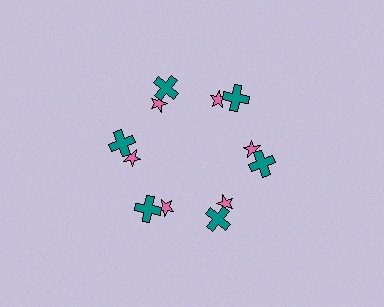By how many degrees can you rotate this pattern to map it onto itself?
The pattern maps onto itself every 60 degrees of rotation.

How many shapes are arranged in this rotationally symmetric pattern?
There are 12 shapes, arranged in 6 groups of 2.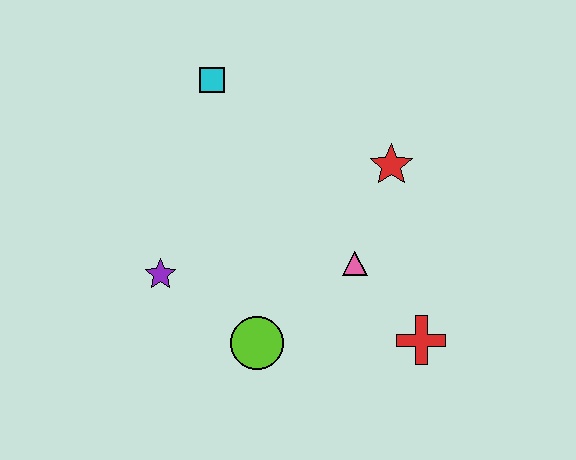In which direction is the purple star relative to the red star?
The purple star is to the left of the red star.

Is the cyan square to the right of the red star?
No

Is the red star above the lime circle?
Yes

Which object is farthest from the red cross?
The cyan square is farthest from the red cross.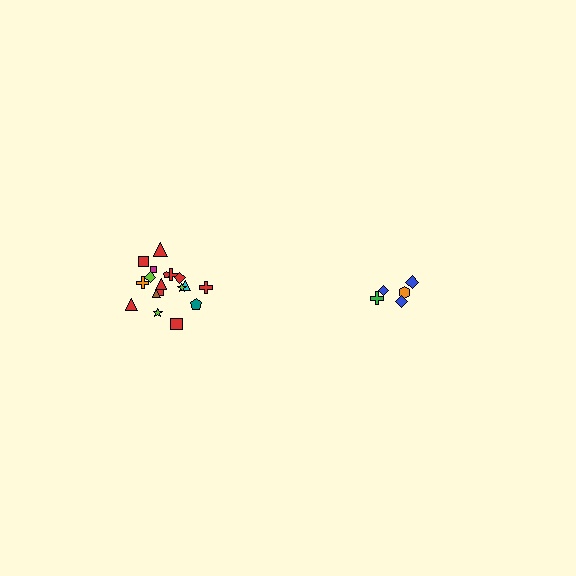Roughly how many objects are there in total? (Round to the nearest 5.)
Roughly 25 objects in total.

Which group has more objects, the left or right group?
The left group.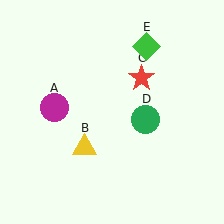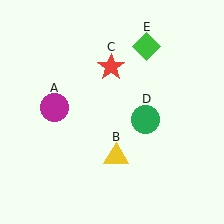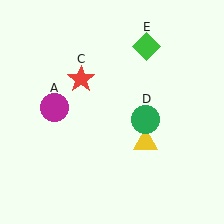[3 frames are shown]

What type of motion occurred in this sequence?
The yellow triangle (object B), red star (object C) rotated counterclockwise around the center of the scene.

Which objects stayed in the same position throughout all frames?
Magenta circle (object A) and green circle (object D) and green diamond (object E) remained stationary.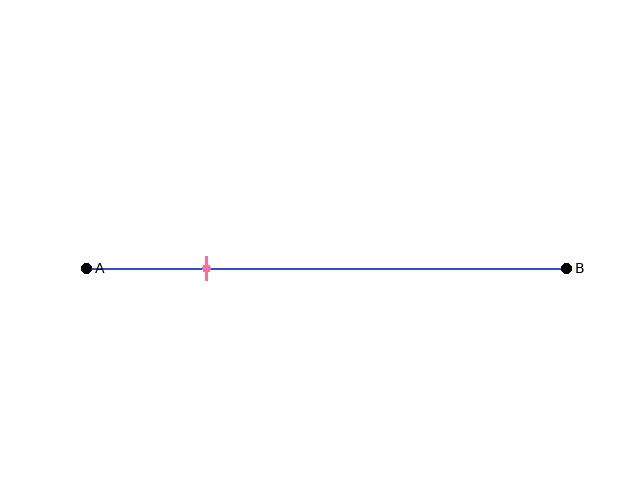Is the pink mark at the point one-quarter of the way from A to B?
Yes, the mark is approximately at the one-quarter point.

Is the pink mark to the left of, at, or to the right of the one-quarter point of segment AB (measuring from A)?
The pink mark is approximately at the one-quarter point of segment AB.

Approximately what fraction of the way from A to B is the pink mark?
The pink mark is approximately 25% of the way from A to B.